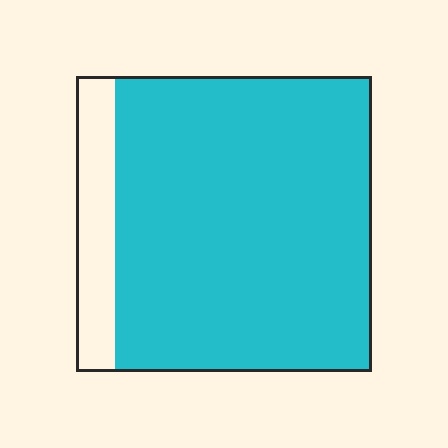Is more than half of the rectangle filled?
Yes.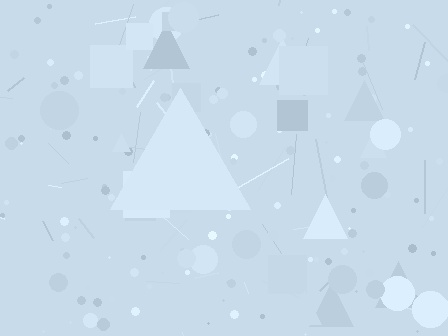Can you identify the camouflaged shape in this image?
The camouflaged shape is a triangle.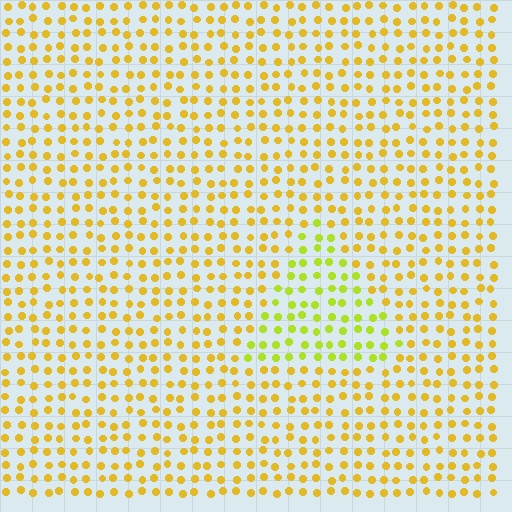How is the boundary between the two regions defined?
The boundary is defined purely by a slight shift in hue (about 31 degrees). Spacing, size, and orientation are identical on both sides.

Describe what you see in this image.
The image is filled with small yellow elements in a uniform arrangement. A triangle-shaped region is visible where the elements are tinted to a slightly different hue, forming a subtle color boundary.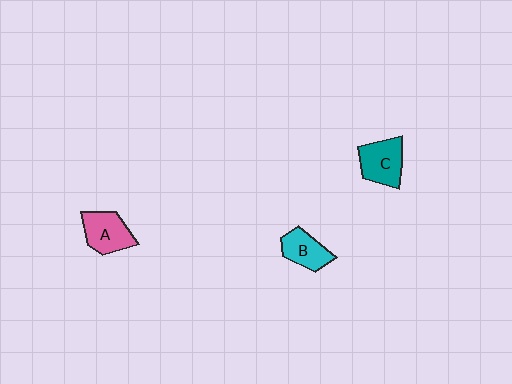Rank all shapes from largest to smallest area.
From largest to smallest: C (teal), A (pink), B (cyan).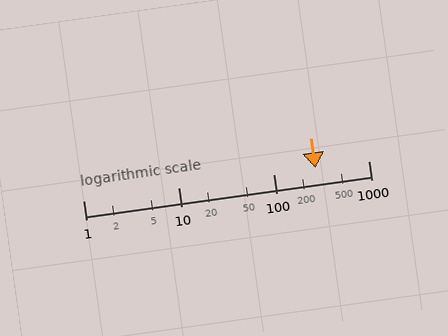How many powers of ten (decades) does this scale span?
The scale spans 3 decades, from 1 to 1000.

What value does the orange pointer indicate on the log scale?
The pointer indicates approximately 280.